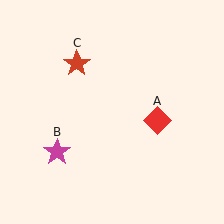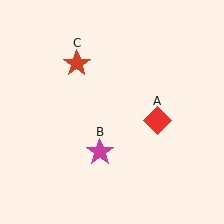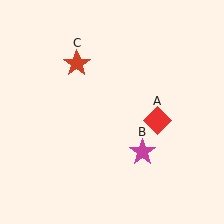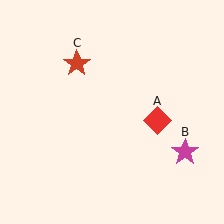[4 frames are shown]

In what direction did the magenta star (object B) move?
The magenta star (object B) moved right.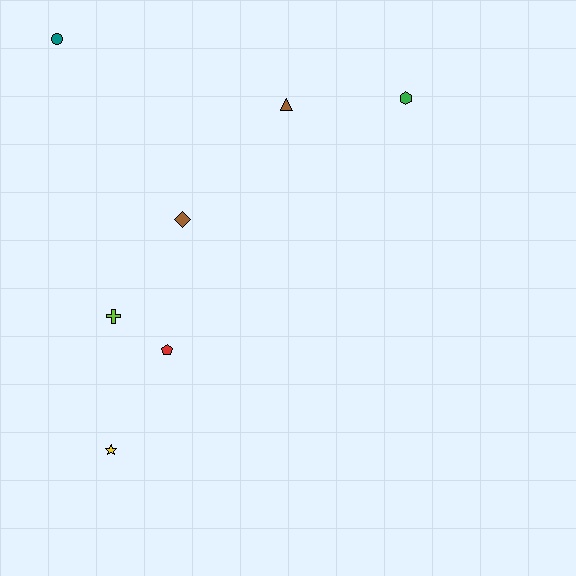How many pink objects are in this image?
There are no pink objects.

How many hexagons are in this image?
There is 1 hexagon.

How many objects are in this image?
There are 7 objects.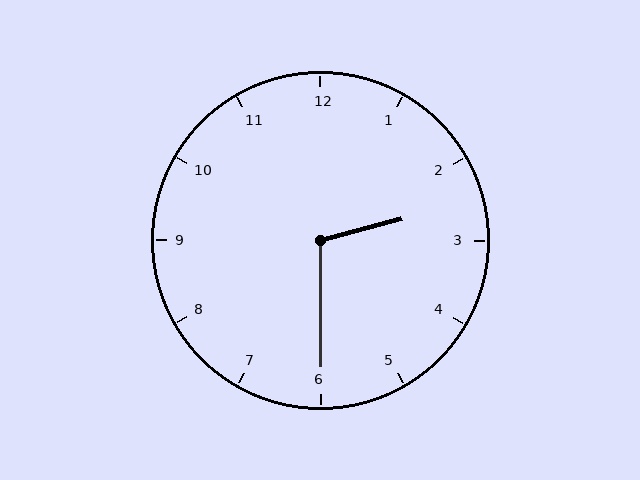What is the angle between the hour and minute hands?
Approximately 105 degrees.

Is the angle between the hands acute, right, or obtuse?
It is obtuse.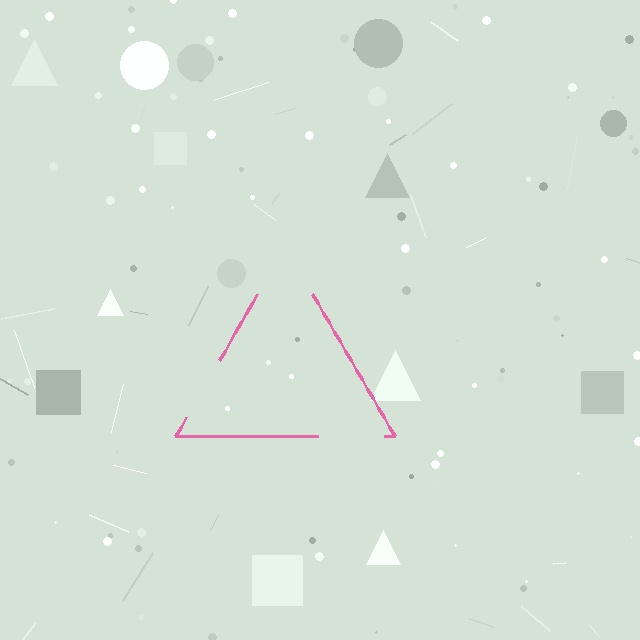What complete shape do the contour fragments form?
The contour fragments form a triangle.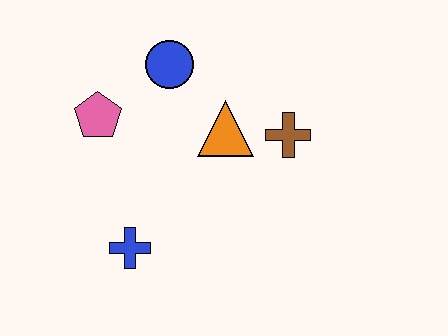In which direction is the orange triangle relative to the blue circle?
The orange triangle is below the blue circle.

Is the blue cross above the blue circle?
No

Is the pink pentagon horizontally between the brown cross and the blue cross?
No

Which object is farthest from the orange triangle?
The blue cross is farthest from the orange triangle.